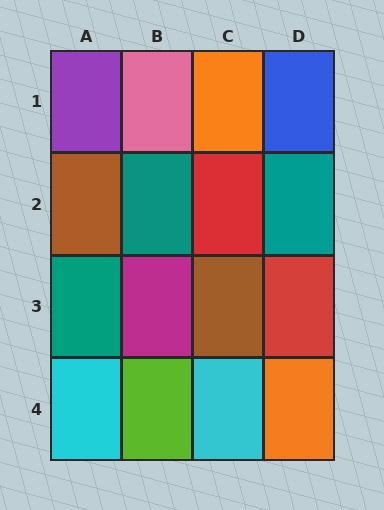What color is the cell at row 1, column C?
Orange.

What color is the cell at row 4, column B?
Lime.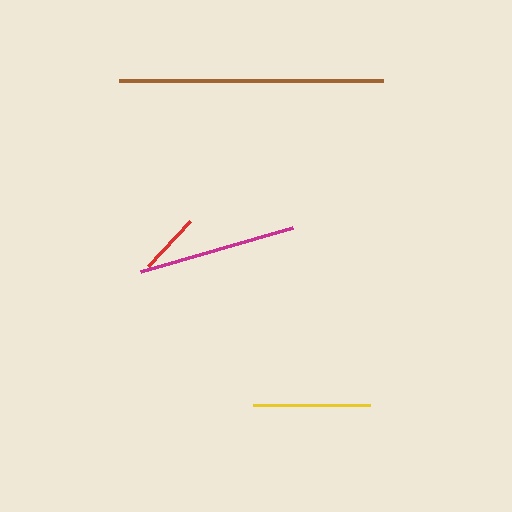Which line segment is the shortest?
The red line is the shortest at approximately 61 pixels.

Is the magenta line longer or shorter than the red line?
The magenta line is longer than the red line.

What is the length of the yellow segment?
The yellow segment is approximately 117 pixels long.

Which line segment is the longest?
The brown line is the longest at approximately 265 pixels.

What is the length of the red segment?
The red segment is approximately 61 pixels long.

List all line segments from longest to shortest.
From longest to shortest: brown, magenta, yellow, red.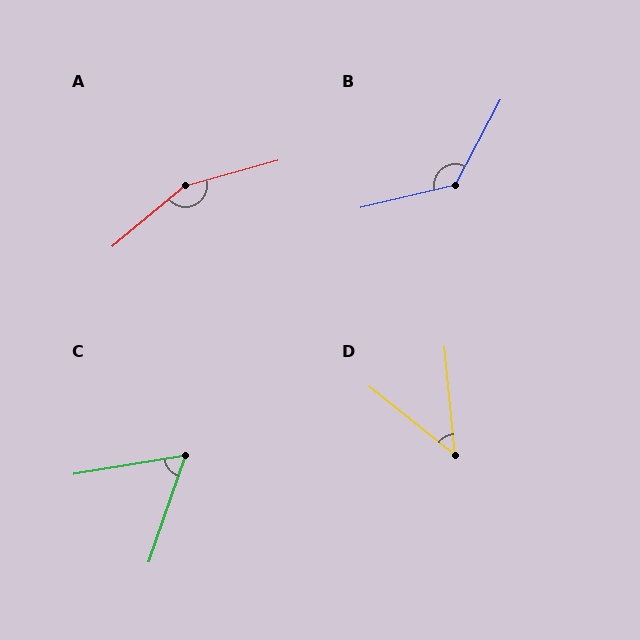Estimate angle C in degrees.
Approximately 62 degrees.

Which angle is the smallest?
D, at approximately 46 degrees.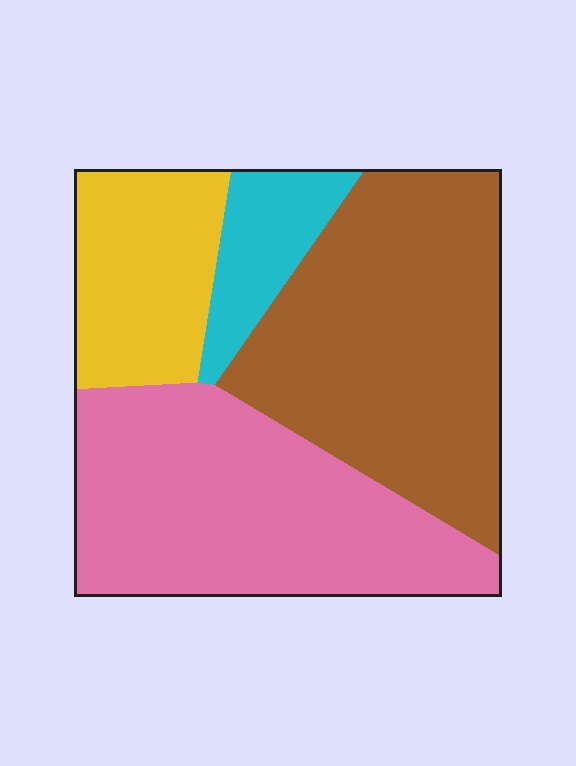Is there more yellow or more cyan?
Yellow.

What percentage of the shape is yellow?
Yellow covers 17% of the shape.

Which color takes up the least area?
Cyan, at roughly 10%.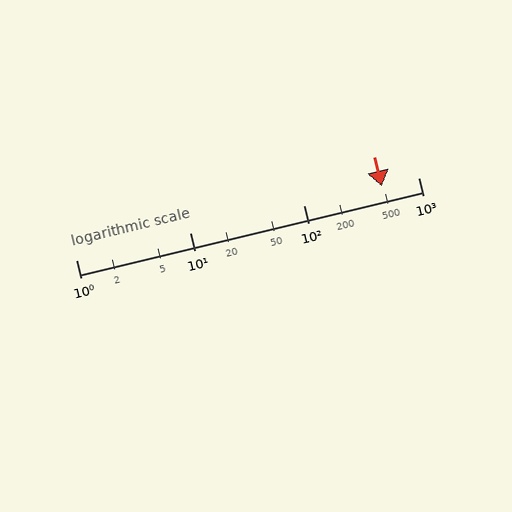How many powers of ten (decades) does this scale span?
The scale spans 3 decades, from 1 to 1000.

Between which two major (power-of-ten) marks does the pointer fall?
The pointer is between 100 and 1000.